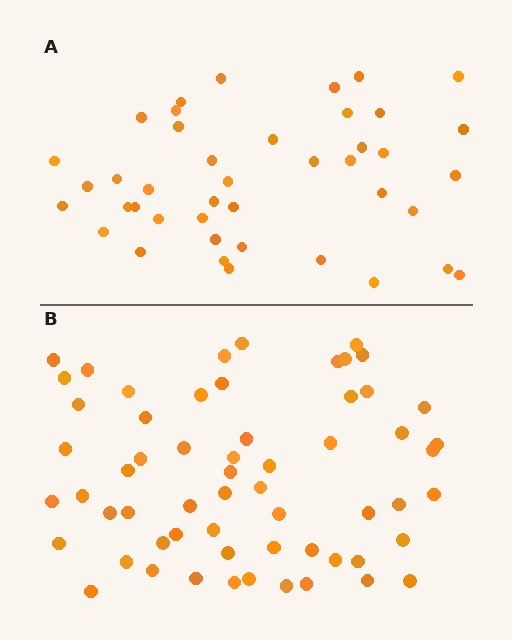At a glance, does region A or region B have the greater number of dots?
Region B (the bottom region) has more dots.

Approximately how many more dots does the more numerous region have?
Region B has approximately 20 more dots than region A.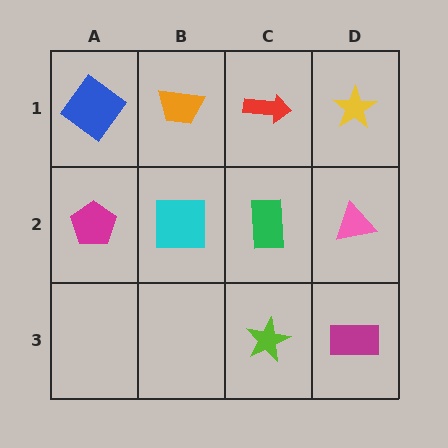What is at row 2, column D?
A pink triangle.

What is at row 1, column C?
A red arrow.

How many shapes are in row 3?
2 shapes.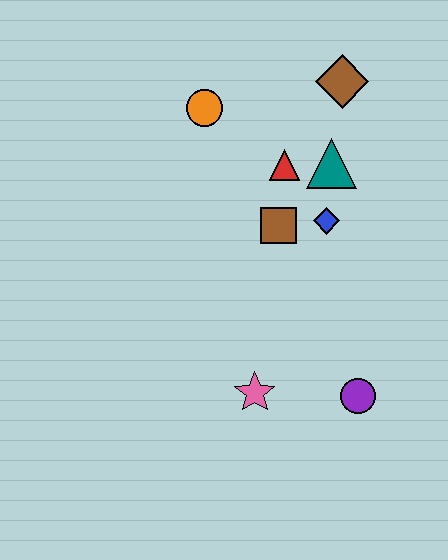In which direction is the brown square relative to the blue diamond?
The brown square is to the left of the blue diamond.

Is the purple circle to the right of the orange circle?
Yes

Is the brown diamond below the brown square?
No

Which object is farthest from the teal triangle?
The pink star is farthest from the teal triangle.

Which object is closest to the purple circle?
The pink star is closest to the purple circle.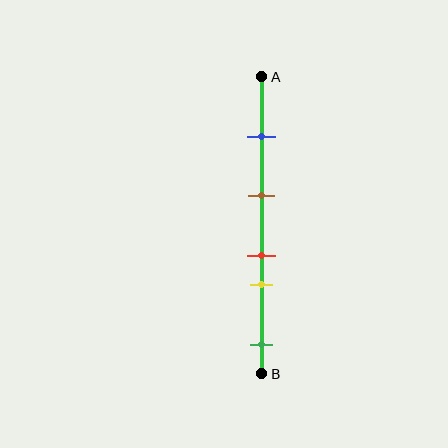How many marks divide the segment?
There are 5 marks dividing the segment.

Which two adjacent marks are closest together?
The red and yellow marks are the closest adjacent pair.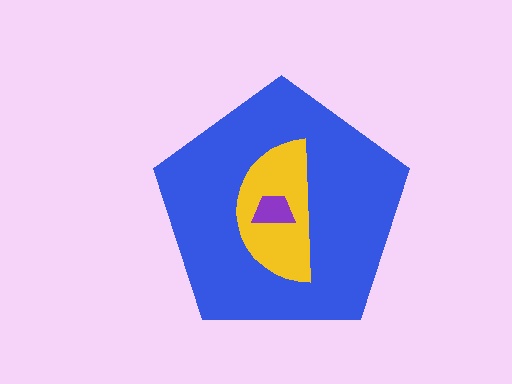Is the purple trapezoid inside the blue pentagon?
Yes.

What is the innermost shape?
The purple trapezoid.